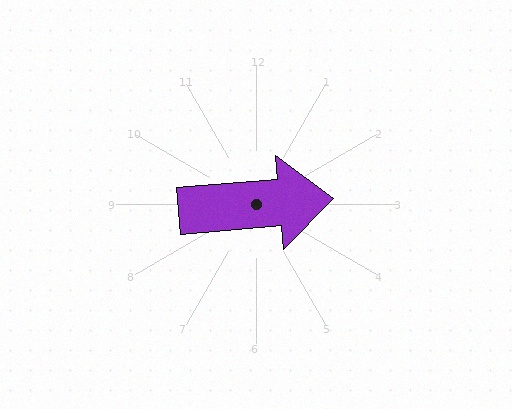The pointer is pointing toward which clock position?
Roughly 3 o'clock.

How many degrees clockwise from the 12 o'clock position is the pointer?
Approximately 85 degrees.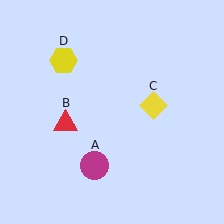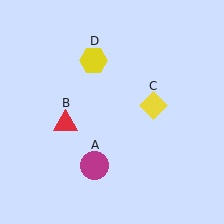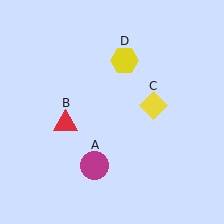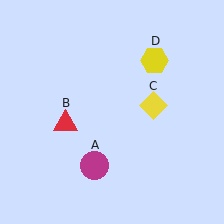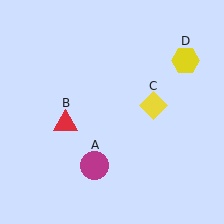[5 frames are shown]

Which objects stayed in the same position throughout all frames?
Magenta circle (object A) and red triangle (object B) and yellow diamond (object C) remained stationary.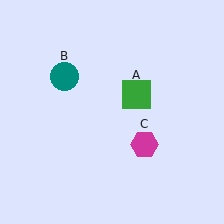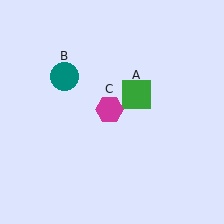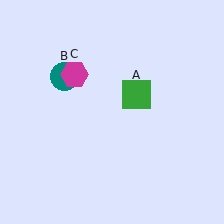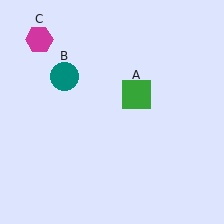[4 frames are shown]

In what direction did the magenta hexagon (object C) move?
The magenta hexagon (object C) moved up and to the left.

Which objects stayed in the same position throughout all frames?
Green square (object A) and teal circle (object B) remained stationary.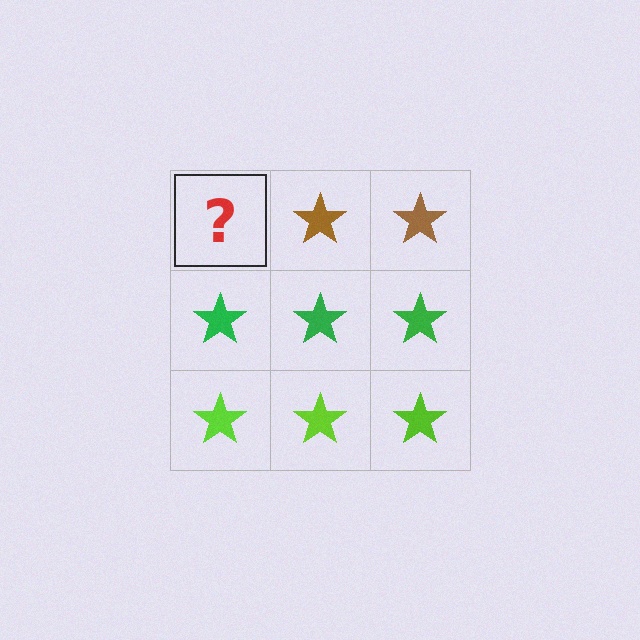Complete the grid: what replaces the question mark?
The question mark should be replaced with a brown star.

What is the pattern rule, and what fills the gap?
The rule is that each row has a consistent color. The gap should be filled with a brown star.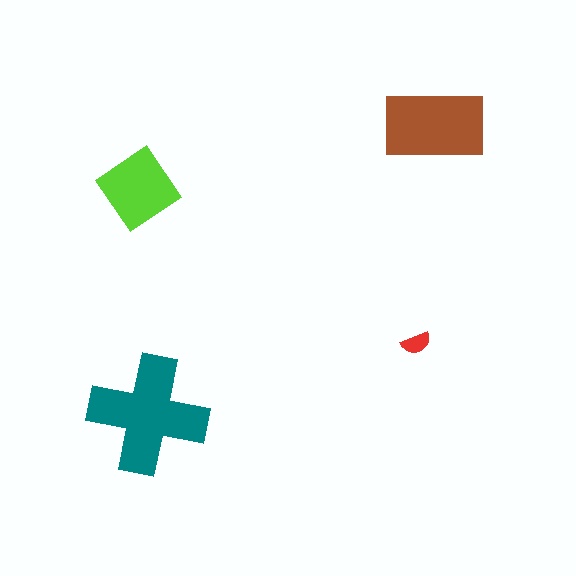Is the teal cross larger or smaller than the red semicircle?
Larger.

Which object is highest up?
The brown rectangle is topmost.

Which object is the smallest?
The red semicircle.